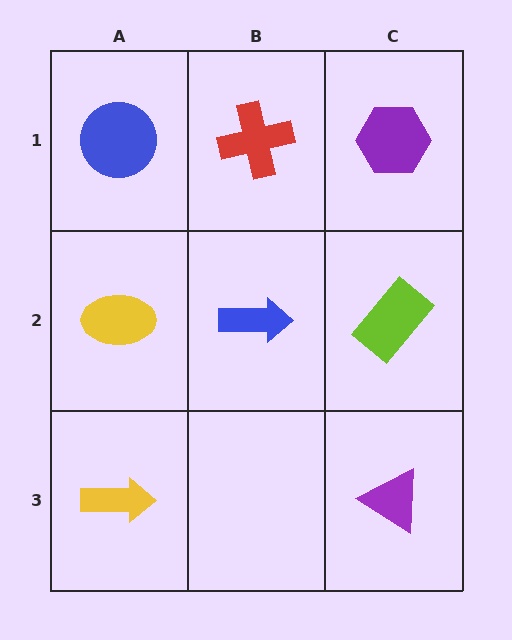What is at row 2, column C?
A lime rectangle.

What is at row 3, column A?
A yellow arrow.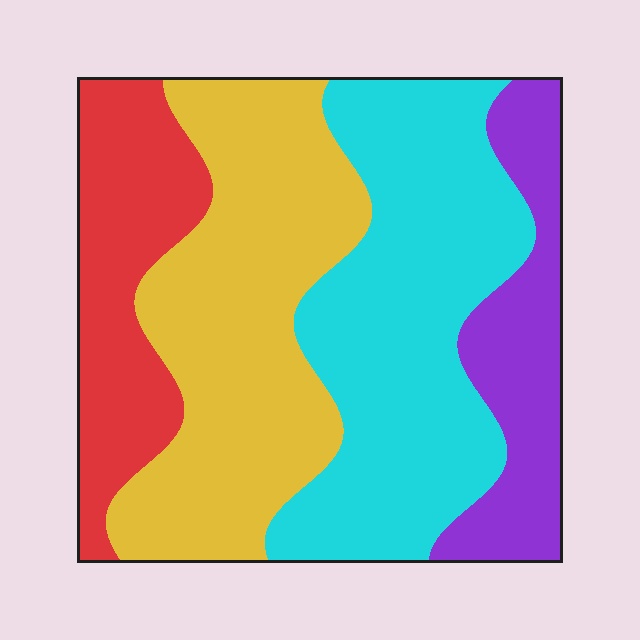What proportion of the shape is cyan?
Cyan covers roughly 35% of the shape.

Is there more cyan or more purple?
Cyan.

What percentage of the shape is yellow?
Yellow covers 33% of the shape.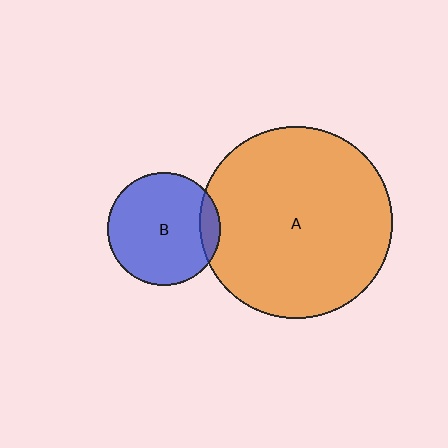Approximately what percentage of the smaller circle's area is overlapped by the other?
Approximately 10%.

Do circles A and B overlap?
Yes.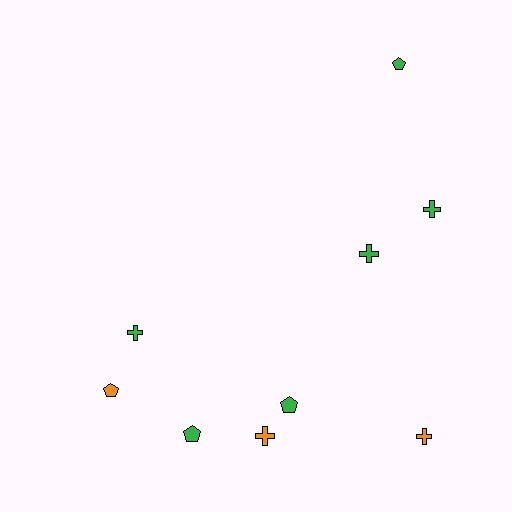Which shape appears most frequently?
Cross, with 5 objects.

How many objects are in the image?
There are 9 objects.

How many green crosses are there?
There are 3 green crosses.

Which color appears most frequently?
Green, with 6 objects.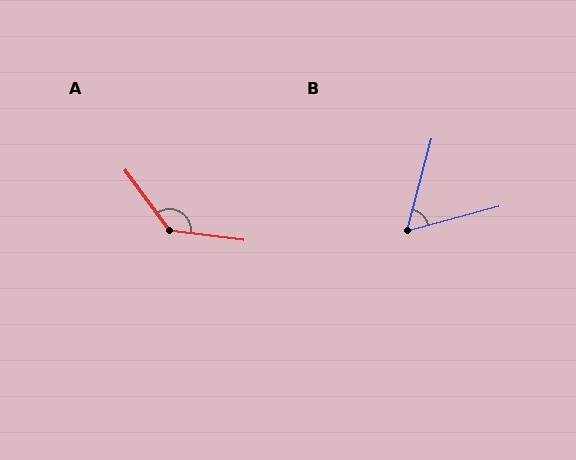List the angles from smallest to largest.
B (59°), A (134°).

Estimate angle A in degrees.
Approximately 134 degrees.